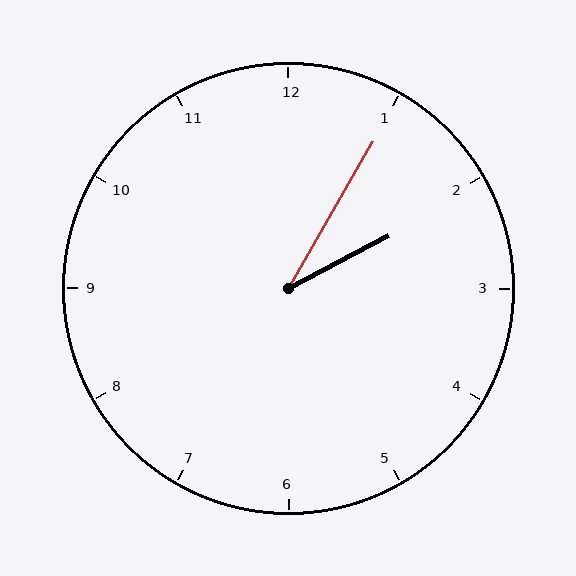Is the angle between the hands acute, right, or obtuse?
It is acute.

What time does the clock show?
2:05.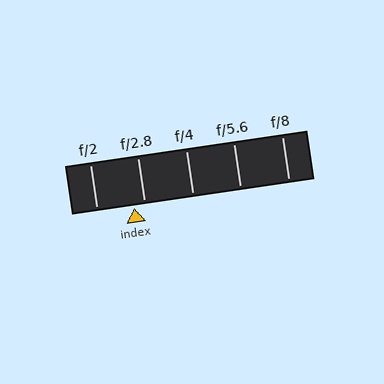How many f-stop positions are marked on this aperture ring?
There are 5 f-stop positions marked.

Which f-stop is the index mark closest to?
The index mark is closest to f/2.8.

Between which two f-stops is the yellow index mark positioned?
The index mark is between f/2 and f/2.8.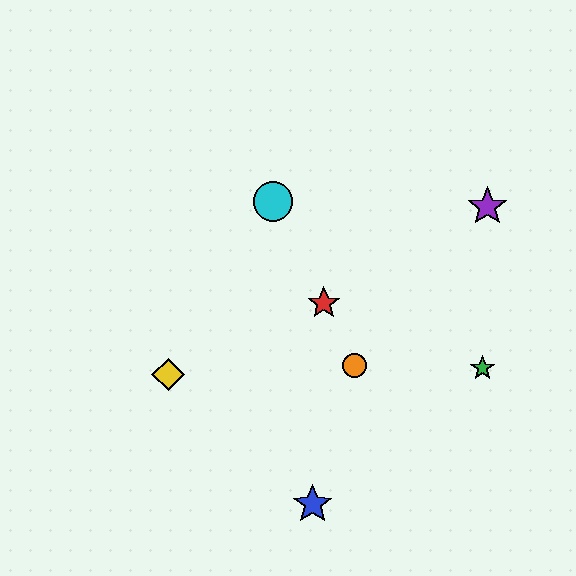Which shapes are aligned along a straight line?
The red star, the orange circle, the cyan circle are aligned along a straight line.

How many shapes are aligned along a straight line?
3 shapes (the red star, the orange circle, the cyan circle) are aligned along a straight line.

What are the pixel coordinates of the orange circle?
The orange circle is at (355, 366).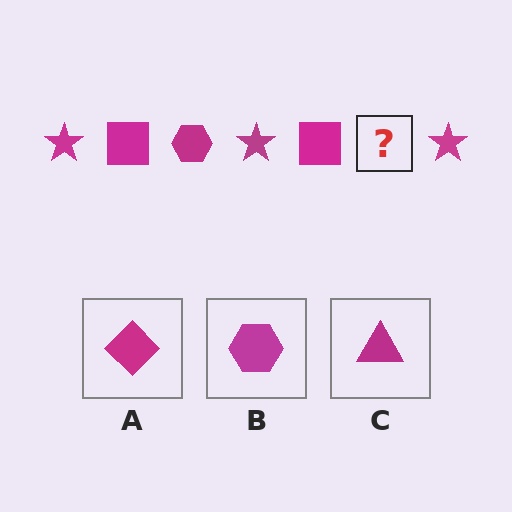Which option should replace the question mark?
Option B.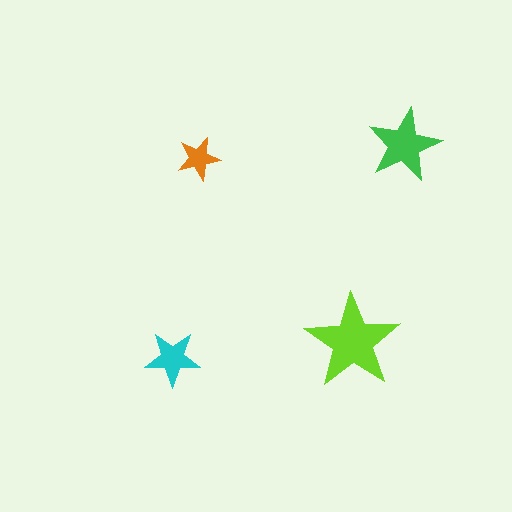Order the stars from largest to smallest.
the lime one, the green one, the cyan one, the orange one.